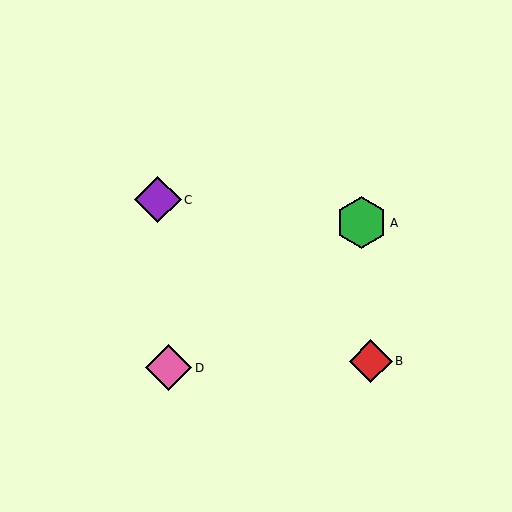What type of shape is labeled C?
Shape C is a purple diamond.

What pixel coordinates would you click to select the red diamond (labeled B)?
Click at (371, 361) to select the red diamond B.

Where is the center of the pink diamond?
The center of the pink diamond is at (168, 368).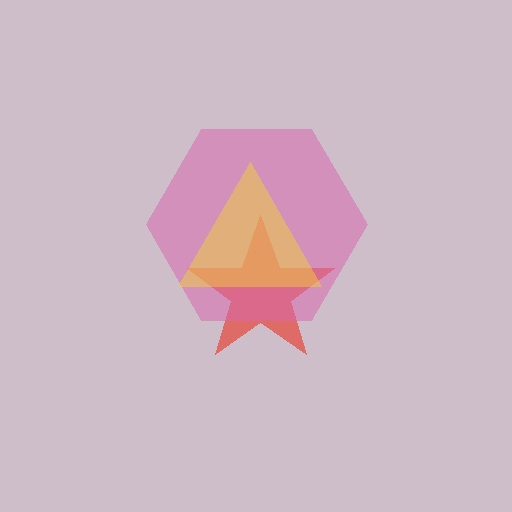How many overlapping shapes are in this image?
There are 3 overlapping shapes in the image.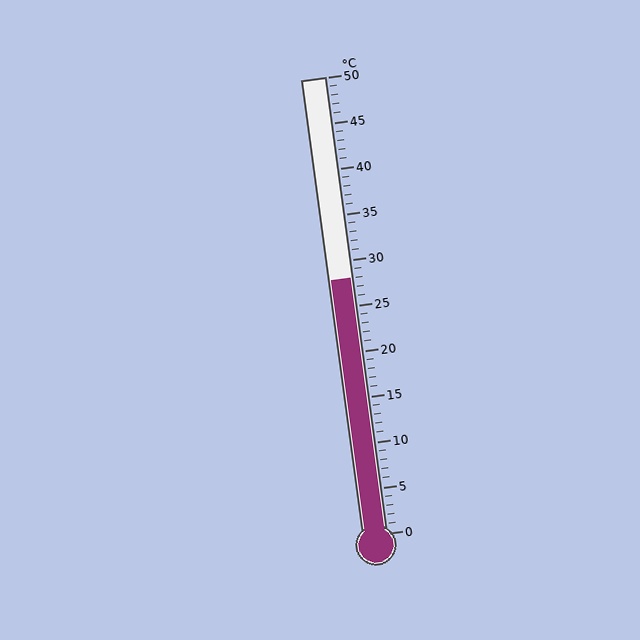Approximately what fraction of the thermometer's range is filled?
The thermometer is filled to approximately 55% of its range.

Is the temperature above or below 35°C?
The temperature is below 35°C.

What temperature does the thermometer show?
The thermometer shows approximately 28°C.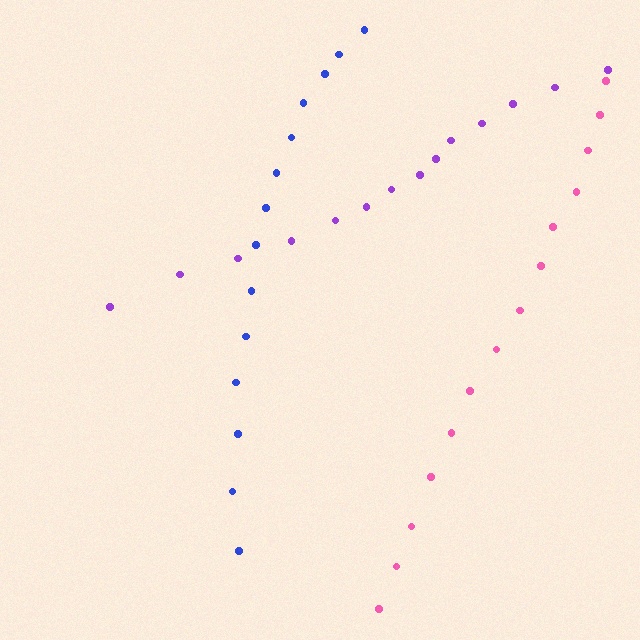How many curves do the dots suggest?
There are 3 distinct paths.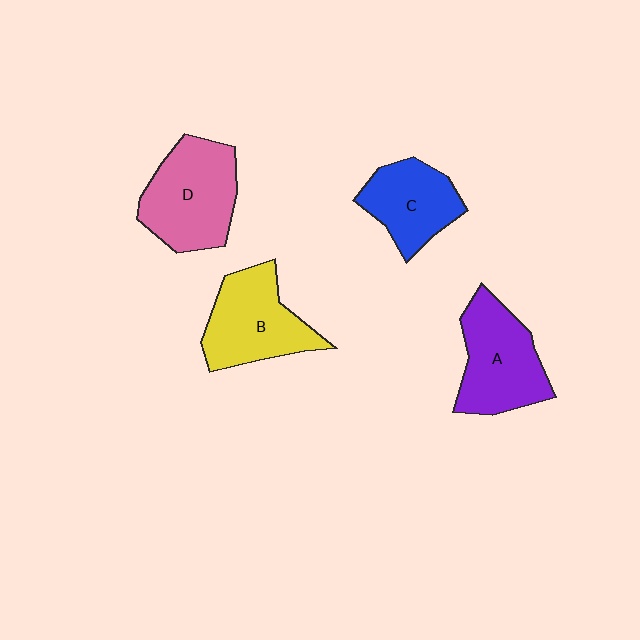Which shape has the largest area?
Shape D (pink).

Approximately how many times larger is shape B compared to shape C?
Approximately 1.2 times.